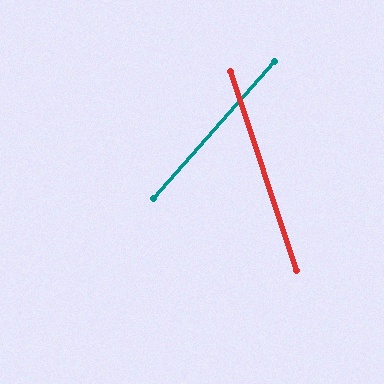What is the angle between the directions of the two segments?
Approximately 59 degrees.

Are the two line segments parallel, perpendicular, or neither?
Neither parallel nor perpendicular — they differ by about 59°.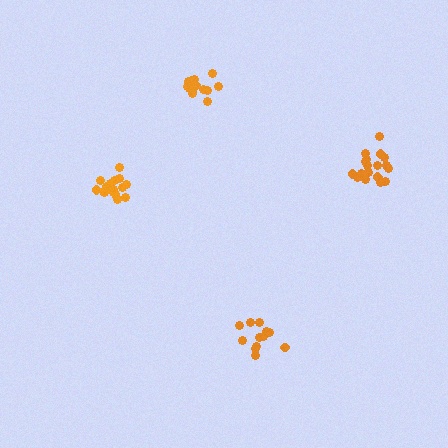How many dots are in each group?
Group 1: 14 dots, Group 2: 13 dots, Group 3: 17 dots, Group 4: 19 dots (63 total).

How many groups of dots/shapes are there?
There are 4 groups.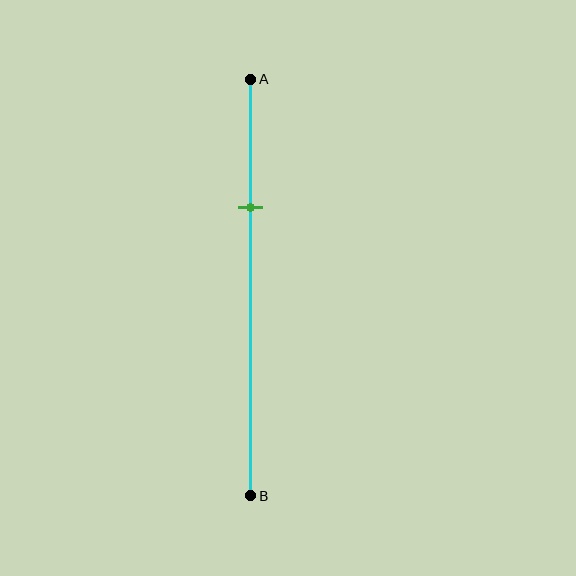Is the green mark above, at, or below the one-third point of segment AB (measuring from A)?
The green mark is approximately at the one-third point of segment AB.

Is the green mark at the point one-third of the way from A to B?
Yes, the mark is approximately at the one-third point.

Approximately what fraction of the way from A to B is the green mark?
The green mark is approximately 30% of the way from A to B.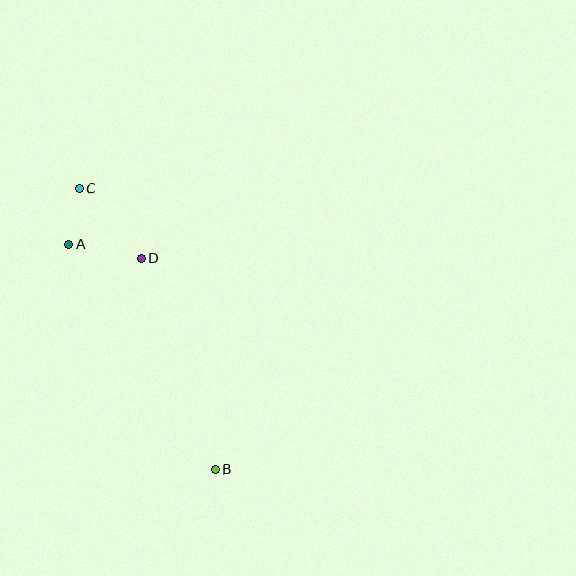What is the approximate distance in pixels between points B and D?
The distance between B and D is approximately 224 pixels.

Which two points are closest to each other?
Points A and C are closest to each other.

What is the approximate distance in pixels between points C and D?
The distance between C and D is approximately 94 pixels.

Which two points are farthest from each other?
Points B and C are farthest from each other.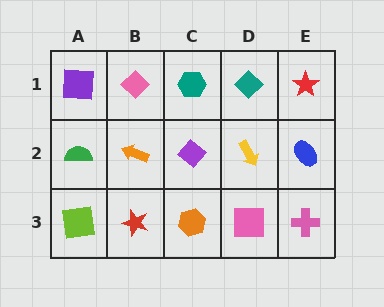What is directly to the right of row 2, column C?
A yellow arrow.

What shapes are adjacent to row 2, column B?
A pink diamond (row 1, column B), a red star (row 3, column B), a green semicircle (row 2, column A), a purple diamond (row 2, column C).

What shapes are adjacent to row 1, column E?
A blue ellipse (row 2, column E), a teal diamond (row 1, column D).